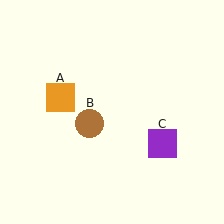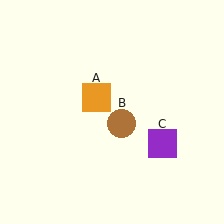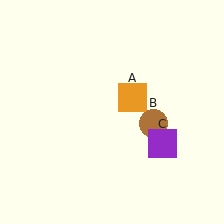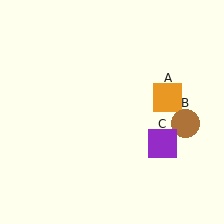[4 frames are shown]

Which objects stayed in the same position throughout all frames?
Purple square (object C) remained stationary.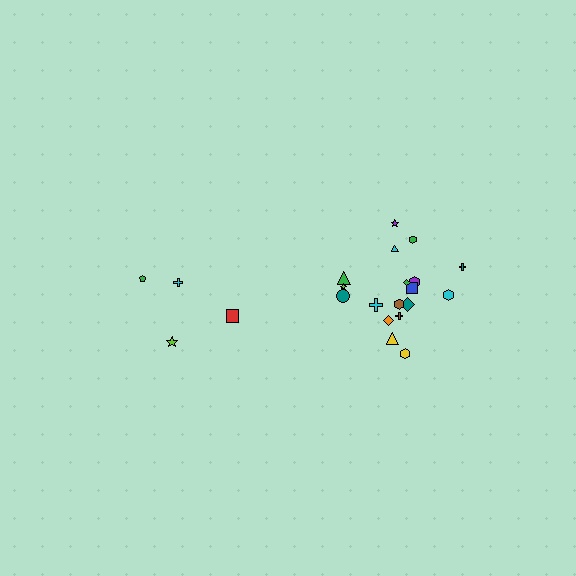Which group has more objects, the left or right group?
The right group.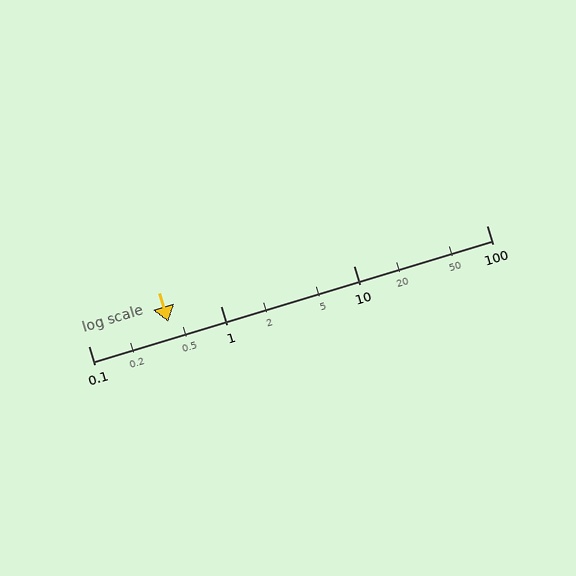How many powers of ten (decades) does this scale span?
The scale spans 3 decades, from 0.1 to 100.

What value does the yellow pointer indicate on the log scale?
The pointer indicates approximately 0.4.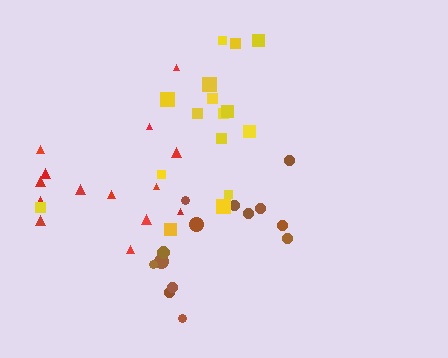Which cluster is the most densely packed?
Brown.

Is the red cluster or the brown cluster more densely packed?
Brown.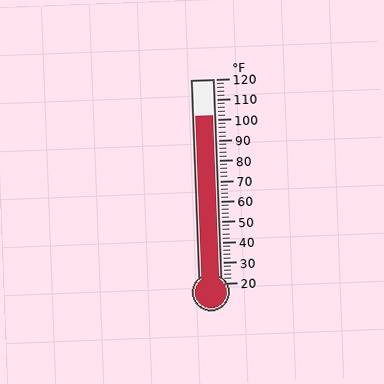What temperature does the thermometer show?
The thermometer shows approximately 102°F.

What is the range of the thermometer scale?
The thermometer scale ranges from 20°F to 120°F.